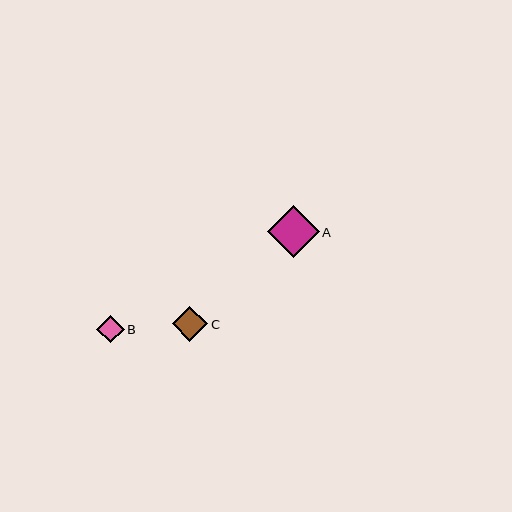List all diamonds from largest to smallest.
From largest to smallest: A, C, B.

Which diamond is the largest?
Diamond A is the largest with a size of approximately 52 pixels.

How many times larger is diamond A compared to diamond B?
Diamond A is approximately 1.9 times the size of diamond B.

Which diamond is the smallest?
Diamond B is the smallest with a size of approximately 27 pixels.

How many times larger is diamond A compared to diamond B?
Diamond A is approximately 1.9 times the size of diamond B.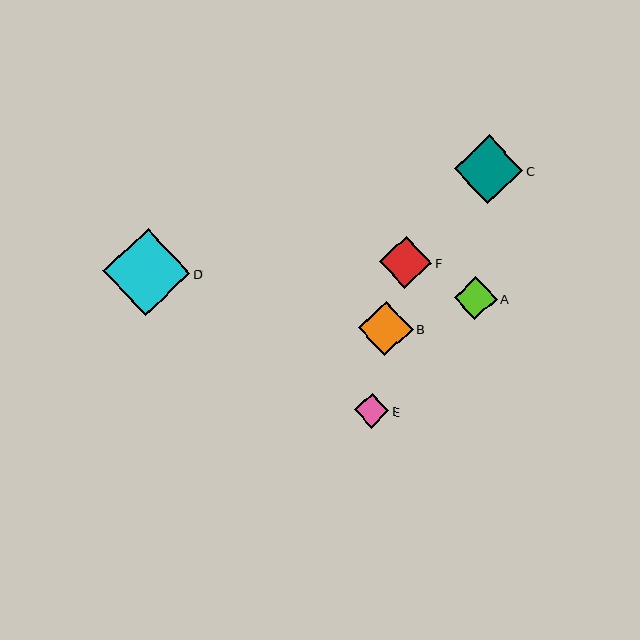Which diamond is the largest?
Diamond D is the largest with a size of approximately 87 pixels.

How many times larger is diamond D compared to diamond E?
Diamond D is approximately 2.5 times the size of diamond E.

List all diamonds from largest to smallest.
From largest to smallest: D, C, B, F, A, E.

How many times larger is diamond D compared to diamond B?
Diamond D is approximately 1.6 times the size of diamond B.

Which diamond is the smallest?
Diamond E is the smallest with a size of approximately 35 pixels.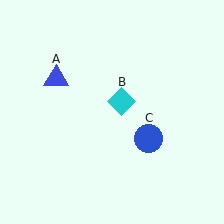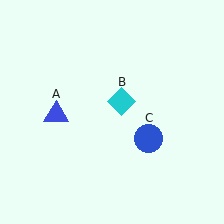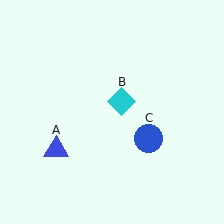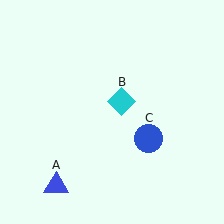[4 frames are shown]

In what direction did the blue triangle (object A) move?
The blue triangle (object A) moved down.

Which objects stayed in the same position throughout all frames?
Cyan diamond (object B) and blue circle (object C) remained stationary.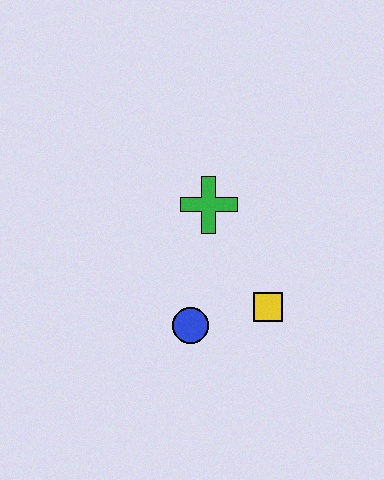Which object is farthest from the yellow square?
The green cross is farthest from the yellow square.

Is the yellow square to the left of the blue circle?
No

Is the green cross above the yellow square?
Yes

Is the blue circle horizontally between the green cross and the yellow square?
No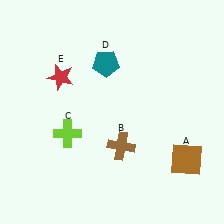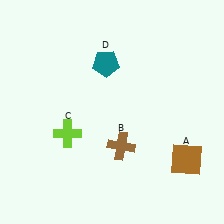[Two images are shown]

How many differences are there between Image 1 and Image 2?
There is 1 difference between the two images.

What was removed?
The red star (E) was removed in Image 2.